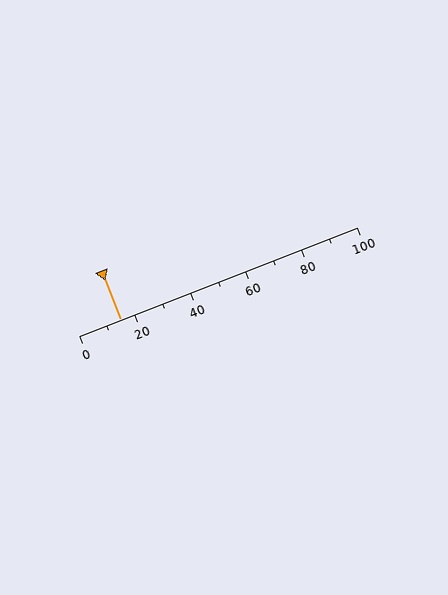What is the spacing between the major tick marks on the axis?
The major ticks are spaced 20 apart.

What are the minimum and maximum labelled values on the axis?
The axis runs from 0 to 100.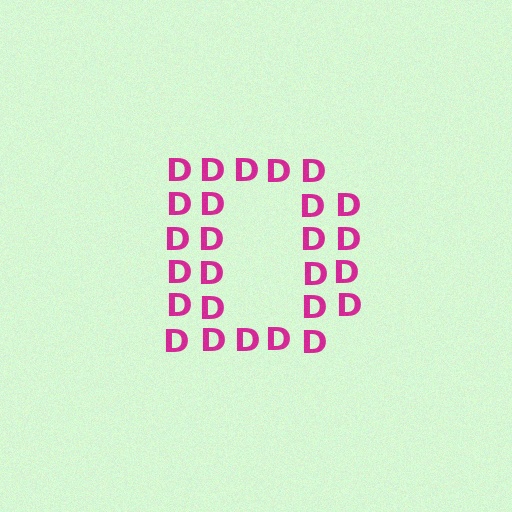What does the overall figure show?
The overall figure shows the letter D.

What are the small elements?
The small elements are letter D's.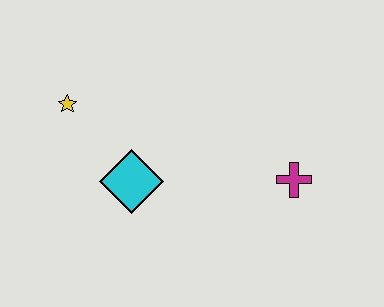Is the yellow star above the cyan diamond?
Yes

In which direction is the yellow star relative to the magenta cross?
The yellow star is to the left of the magenta cross.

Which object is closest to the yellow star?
The cyan diamond is closest to the yellow star.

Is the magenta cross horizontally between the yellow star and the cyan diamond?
No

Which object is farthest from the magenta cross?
The yellow star is farthest from the magenta cross.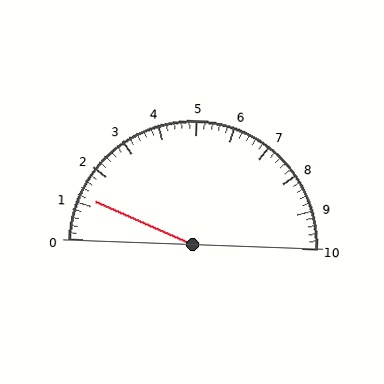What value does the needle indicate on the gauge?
The needle indicates approximately 1.2.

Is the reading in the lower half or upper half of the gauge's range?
The reading is in the lower half of the range (0 to 10).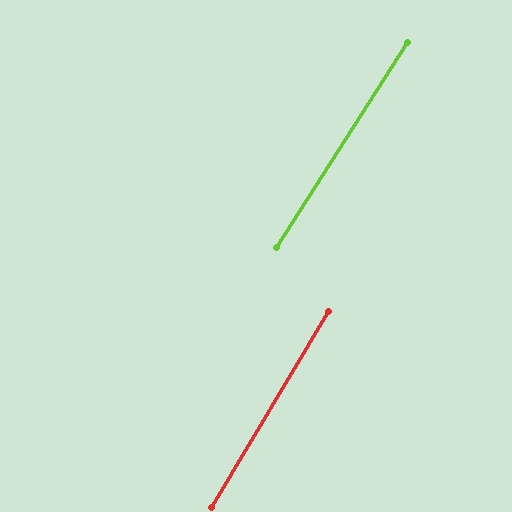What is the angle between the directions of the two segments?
Approximately 2 degrees.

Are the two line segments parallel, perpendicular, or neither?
Parallel — their directions differ by only 1.9°.